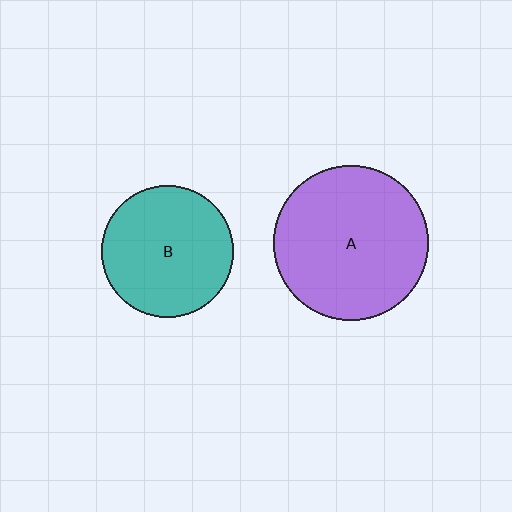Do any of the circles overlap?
No, none of the circles overlap.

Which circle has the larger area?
Circle A (purple).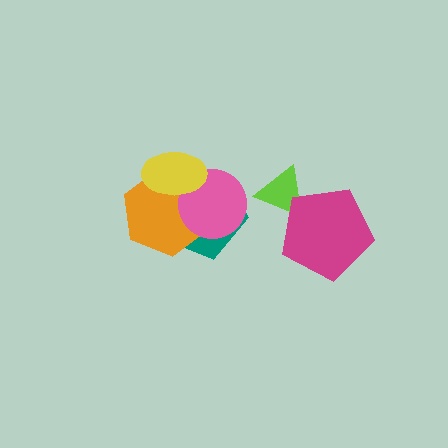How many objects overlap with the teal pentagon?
3 objects overlap with the teal pentagon.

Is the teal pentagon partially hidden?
Yes, it is partially covered by another shape.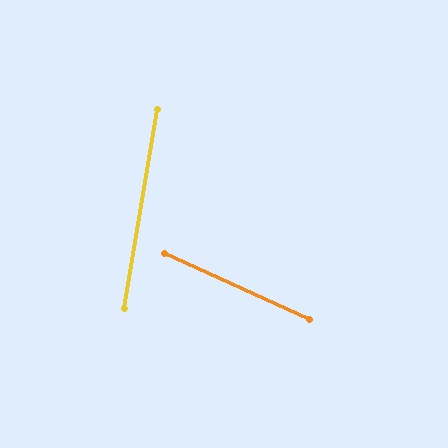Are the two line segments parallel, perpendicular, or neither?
Neither parallel nor perpendicular — they differ by about 75°.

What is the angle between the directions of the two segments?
Approximately 75 degrees.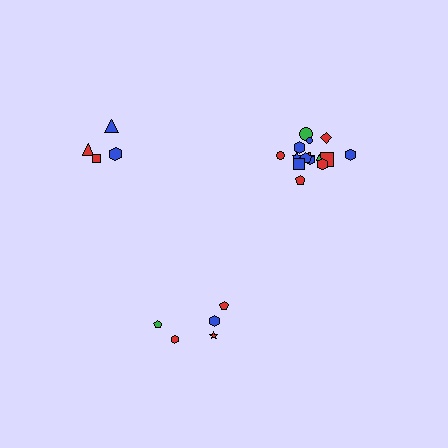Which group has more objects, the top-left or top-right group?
The top-right group.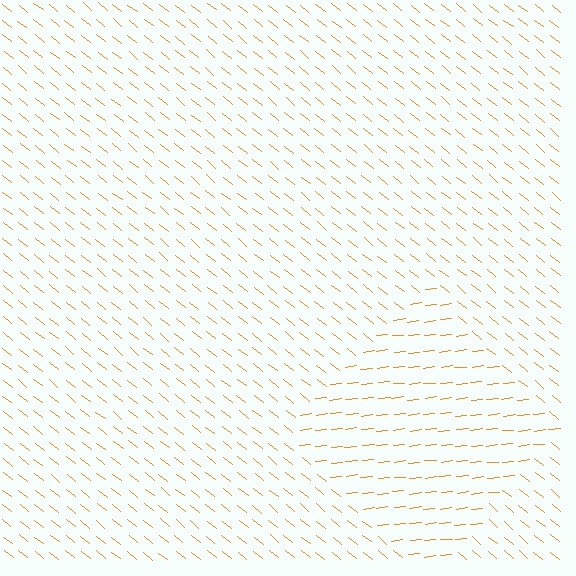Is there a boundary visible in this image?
Yes, there is a texture boundary formed by a change in line orientation.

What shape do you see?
I see a diamond.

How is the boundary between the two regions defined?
The boundary is defined purely by a change in line orientation (approximately 45 degrees difference). All lines are the same color and thickness.